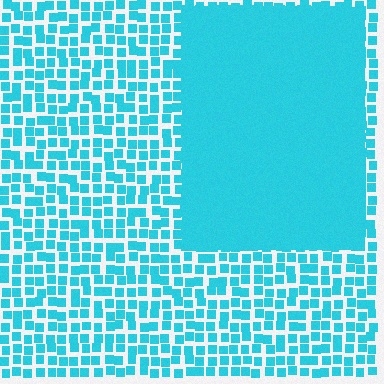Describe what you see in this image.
The image contains small cyan elements arranged at two different densities. A rectangle-shaped region is visible where the elements are more densely packed than the surrounding area.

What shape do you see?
I see a rectangle.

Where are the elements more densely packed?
The elements are more densely packed inside the rectangle boundary.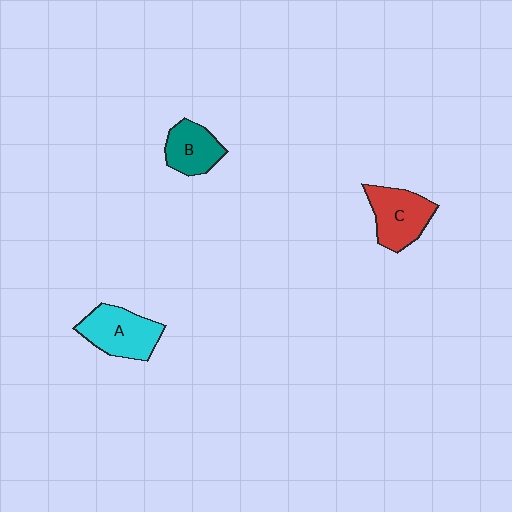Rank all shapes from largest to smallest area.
From largest to smallest: A (cyan), C (red), B (teal).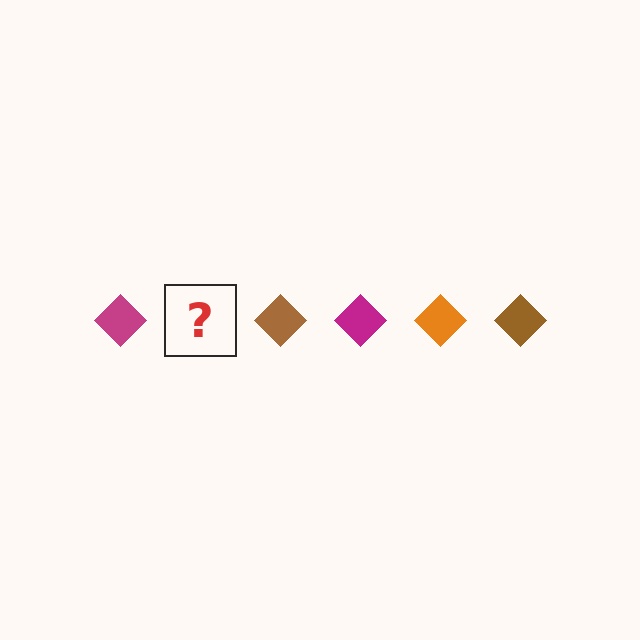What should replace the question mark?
The question mark should be replaced with an orange diamond.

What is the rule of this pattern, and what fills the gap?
The rule is that the pattern cycles through magenta, orange, brown diamonds. The gap should be filled with an orange diamond.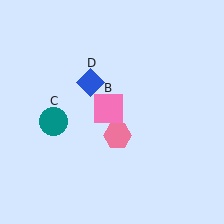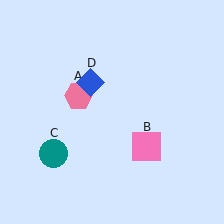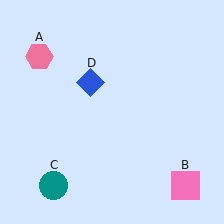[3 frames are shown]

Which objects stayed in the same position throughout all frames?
Blue diamond (object D) remained stationary.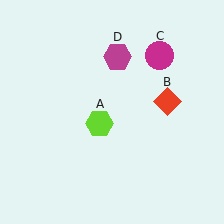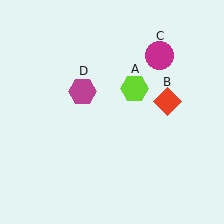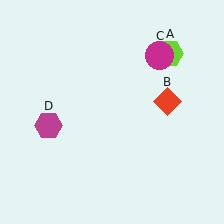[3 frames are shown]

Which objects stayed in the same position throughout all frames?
Red diamond (object B) and magenta circle (object C) remained stationary.